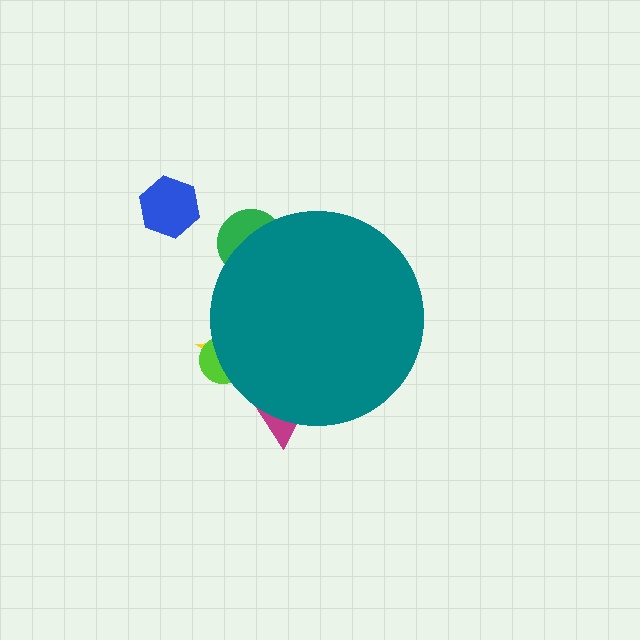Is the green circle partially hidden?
Yes, the green circle is partially hidden behind the teal circle.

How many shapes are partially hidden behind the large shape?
4 shapes are partially hidden.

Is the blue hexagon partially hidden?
No, the blue hexagon is fully visible.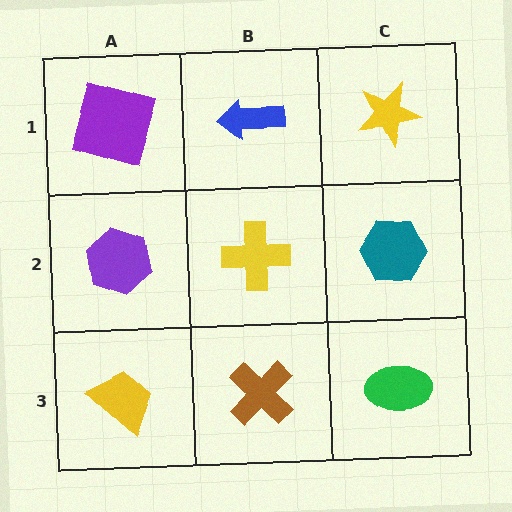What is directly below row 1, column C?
A teal hexagon.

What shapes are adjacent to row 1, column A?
A purple hexagon (row 2, column A), a blue arrow (row 1, column B).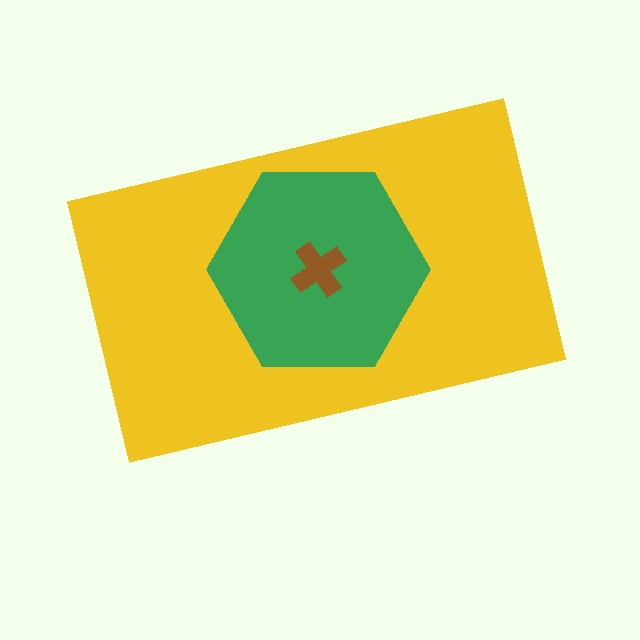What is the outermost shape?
The yellow rectangle.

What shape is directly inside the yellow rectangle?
The green hexagon.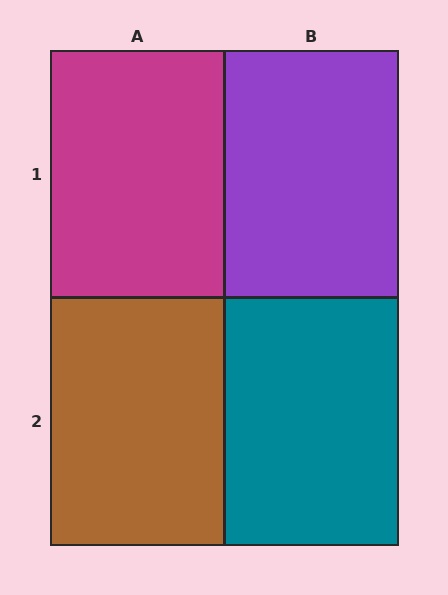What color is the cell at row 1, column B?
Purple.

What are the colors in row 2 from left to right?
Brown, teal.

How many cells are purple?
1 cell is purple.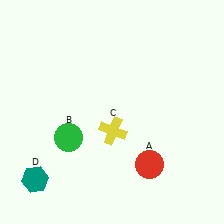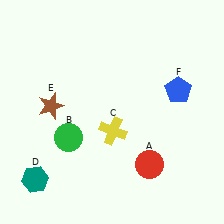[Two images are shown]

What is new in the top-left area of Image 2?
A brown star (E) was added in the top-left area of Image 2.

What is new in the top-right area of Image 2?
A blue pentagon (F) was added in the top-right area of Image 2.